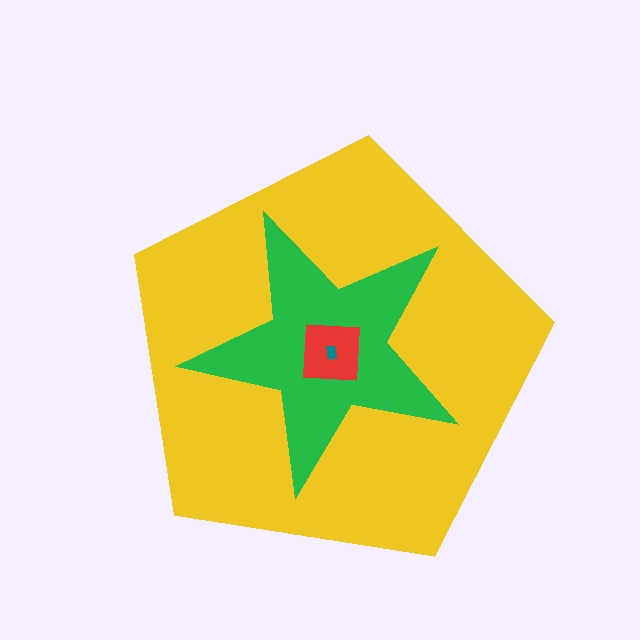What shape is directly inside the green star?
The red square.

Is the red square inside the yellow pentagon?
Yes.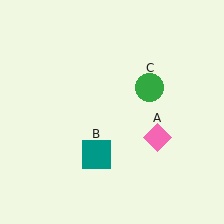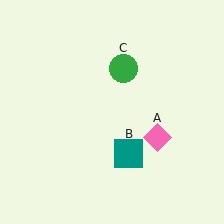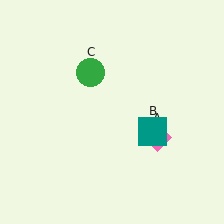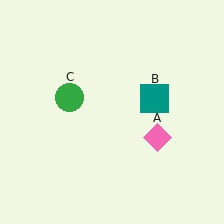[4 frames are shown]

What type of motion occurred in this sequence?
The teal square (object B), green circle (object C) rotated counterclockwise around the center of the scene.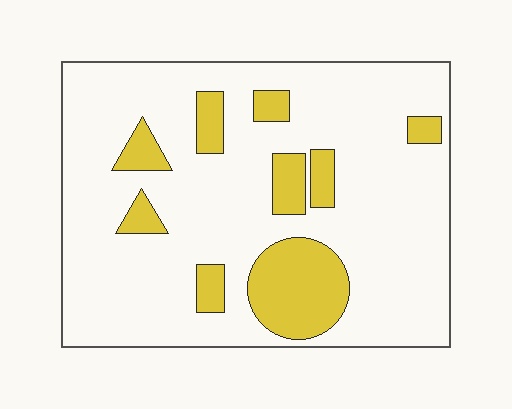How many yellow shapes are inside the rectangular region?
9.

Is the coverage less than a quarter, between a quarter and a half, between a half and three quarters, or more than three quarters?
Less than a quarter.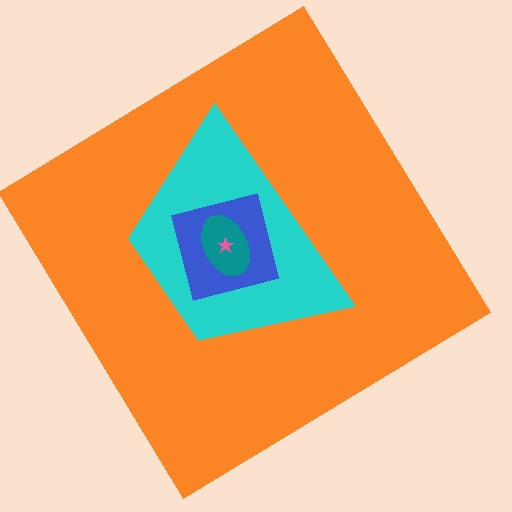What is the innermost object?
The pink star.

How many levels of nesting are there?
5.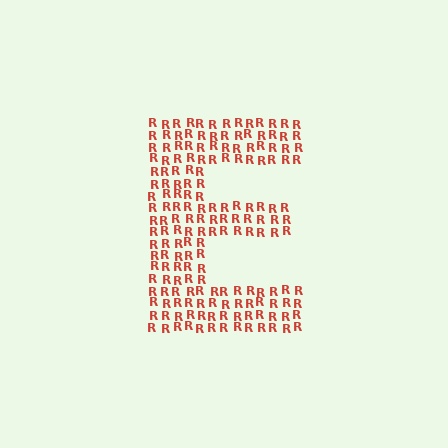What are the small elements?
The small elements are letter R's.